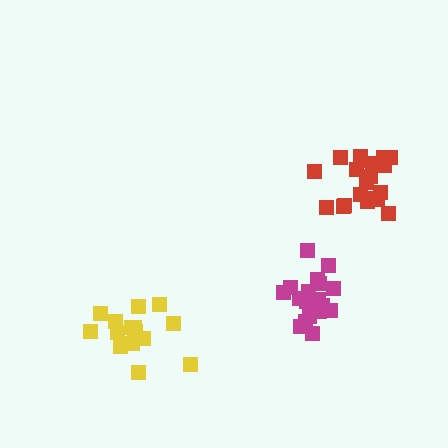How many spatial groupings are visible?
There are 3 spatial groupings.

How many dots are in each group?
Group 1: 16 dots, Group 2: 20 dots, Group 3: 20 dots (56 total).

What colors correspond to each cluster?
The clusters are colored: yellow, magenta, red.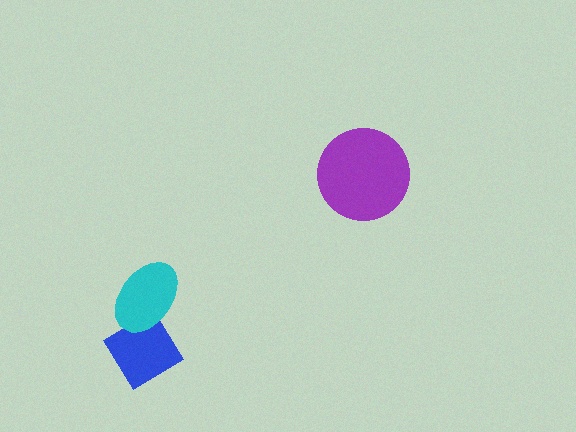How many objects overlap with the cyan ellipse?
1 object overlaps with the cyan ellipse.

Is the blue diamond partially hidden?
Yes, it is partially covered by another shape.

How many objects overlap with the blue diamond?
1 object overlaps with the blue diamond.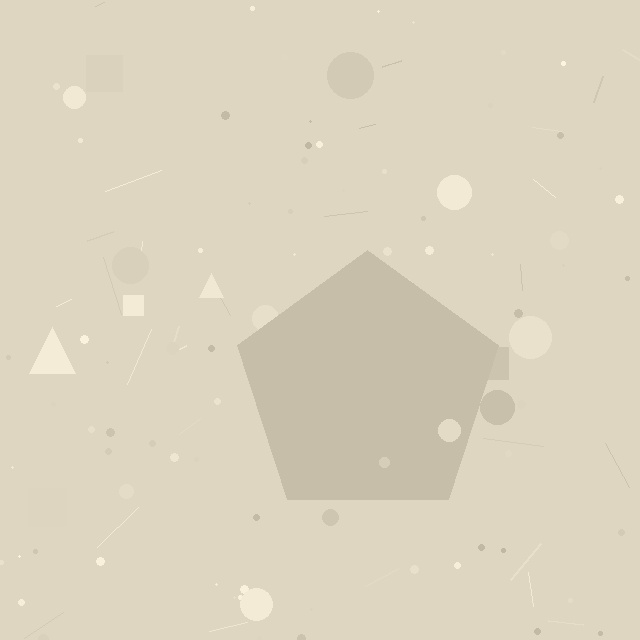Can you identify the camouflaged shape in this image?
The camouflaged shape is a pentagon.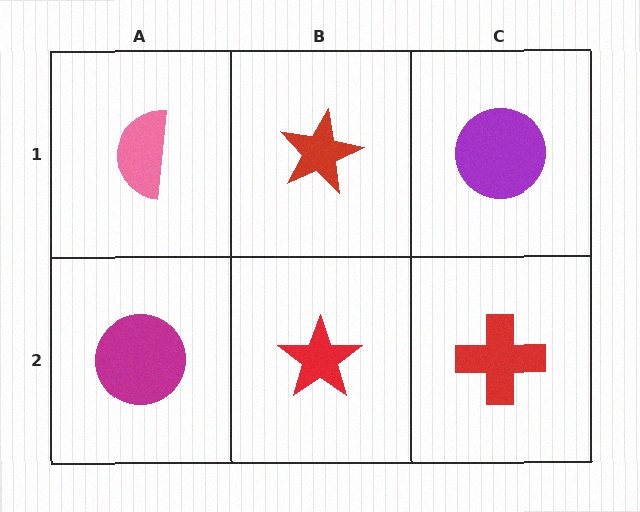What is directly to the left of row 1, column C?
A red star.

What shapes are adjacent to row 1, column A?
A magenta circle (row 2, column A), a red star (row 1, column B).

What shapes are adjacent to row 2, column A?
A pink semicircle (row 1, column A), a red star (row 2, column B).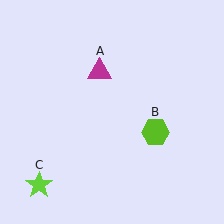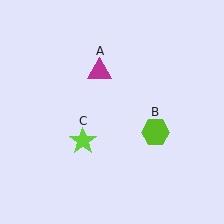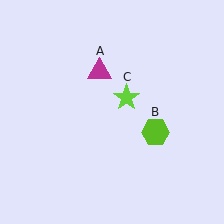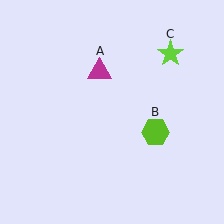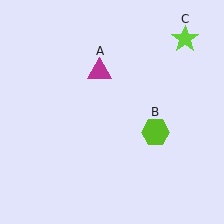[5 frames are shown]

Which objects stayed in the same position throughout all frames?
Magenta triangle (object A) and lime hexagon (object B) remained stationary.